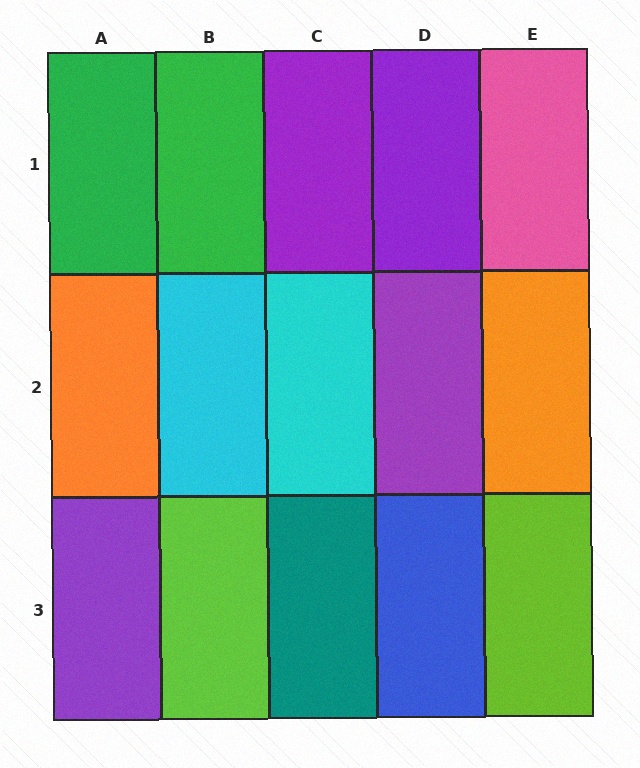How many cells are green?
2 cells are green.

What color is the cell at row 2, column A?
Orange.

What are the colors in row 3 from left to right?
Purple, lime, teal, blue, lime.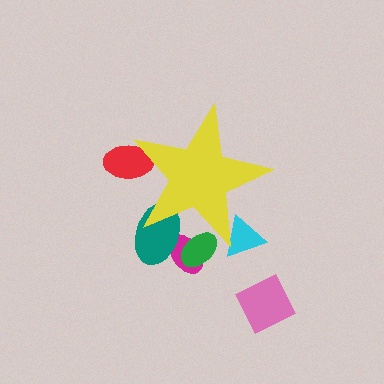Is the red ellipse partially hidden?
Yes, the red ellipse is partially hidden behind the yellow star.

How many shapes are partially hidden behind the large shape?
5 shapes are partially hidden.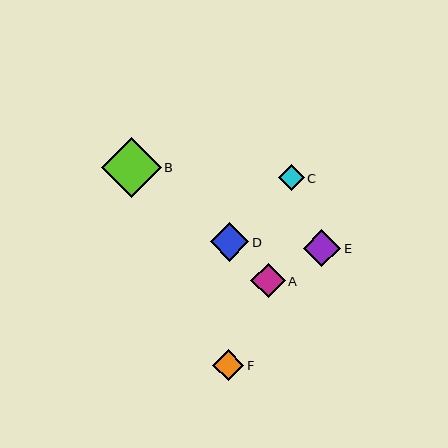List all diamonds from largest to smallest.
From largest to smallest: B, D, E, A, F, C.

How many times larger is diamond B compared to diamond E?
Diamond B is approximately 1.6 times the size of diamond E.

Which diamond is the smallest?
Diamond C is the smallest with a size of approximately 26 pixels.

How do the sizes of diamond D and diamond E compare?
Diamond D and diamond E are approximately the same size.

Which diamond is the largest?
Diamond B is the largest with a size of approximately 60 pixels.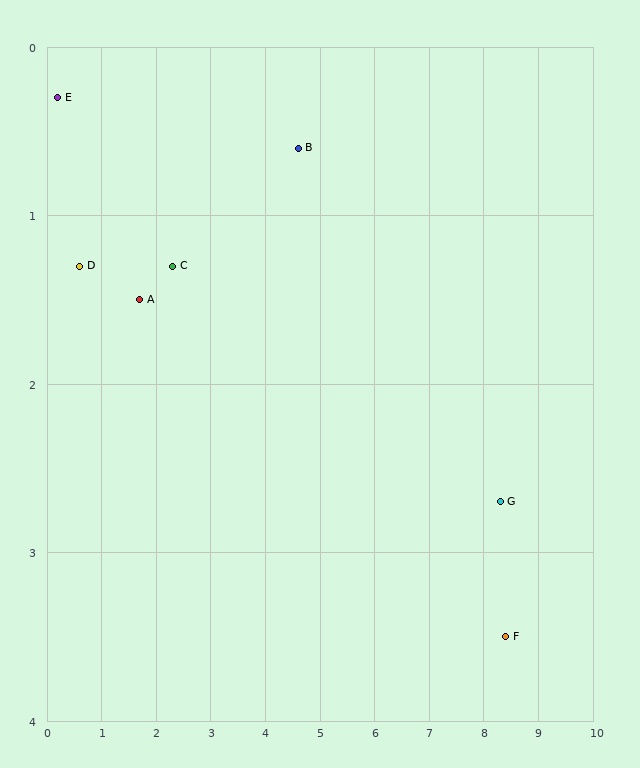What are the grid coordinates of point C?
Point C is at approximately (2.3, 1.3).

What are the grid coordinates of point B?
Point B is at approximately (4.6, 0.6).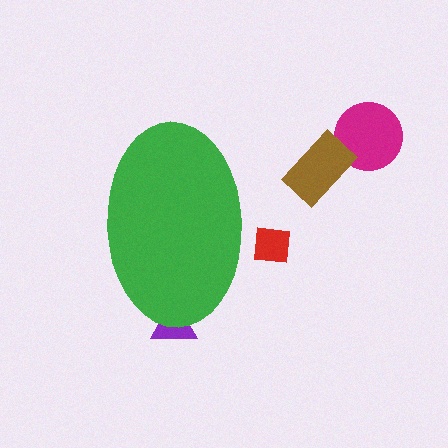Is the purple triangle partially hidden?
Yes, the purple triangle is partially hidden behind the green ellipse.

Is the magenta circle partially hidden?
No, the magenta circle is fully visible.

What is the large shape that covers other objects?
A green ellipse.